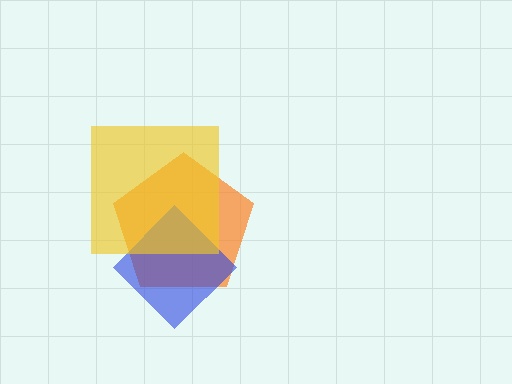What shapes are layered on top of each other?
The layered shapes are: an orange pentagon, a blue diamond, a yellow square.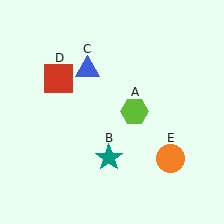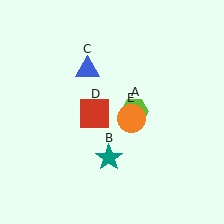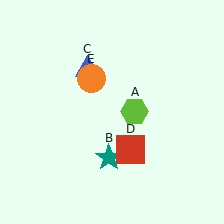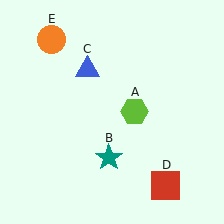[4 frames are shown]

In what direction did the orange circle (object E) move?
The orange circle (object E) moved up and to the left.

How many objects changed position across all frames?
2 objects changed position: red square (object D), orange circle (object E).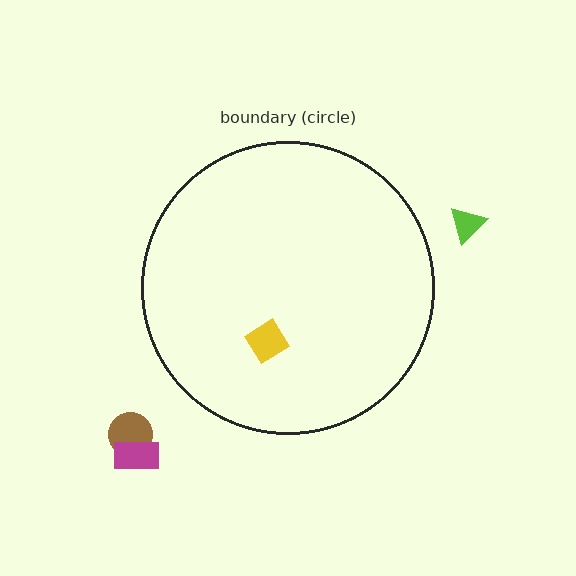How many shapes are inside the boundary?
1 inside, 3 outside.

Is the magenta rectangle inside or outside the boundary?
Outside.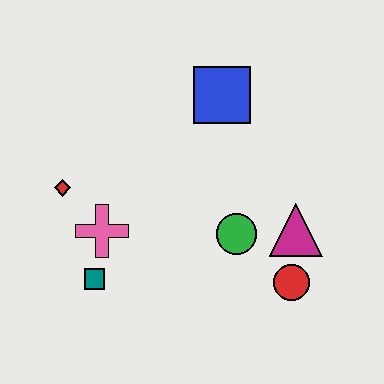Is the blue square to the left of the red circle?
Yes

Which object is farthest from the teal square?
The blue square is farthest from the teal square.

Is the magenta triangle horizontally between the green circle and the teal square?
No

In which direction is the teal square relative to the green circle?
The teal square is to the left of the green circle.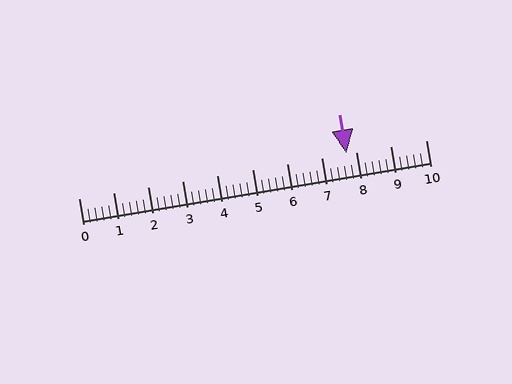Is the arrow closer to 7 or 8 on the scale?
The arrow is closer to 8.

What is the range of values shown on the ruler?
The ruler shows values from 0 to 10.